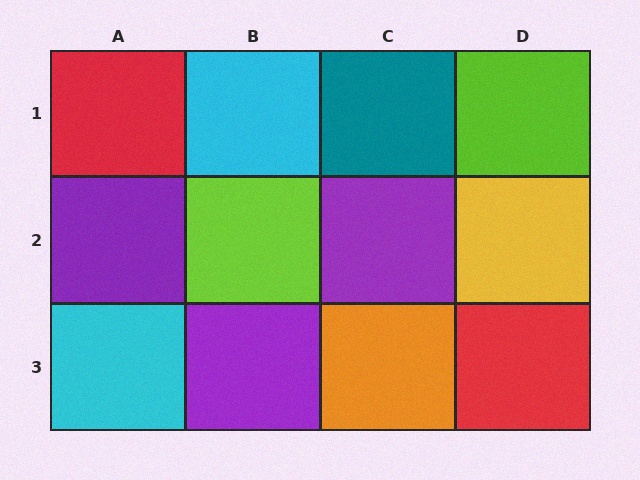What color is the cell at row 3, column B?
Purple.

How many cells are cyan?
2 cells are cyan.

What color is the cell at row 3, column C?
Orange.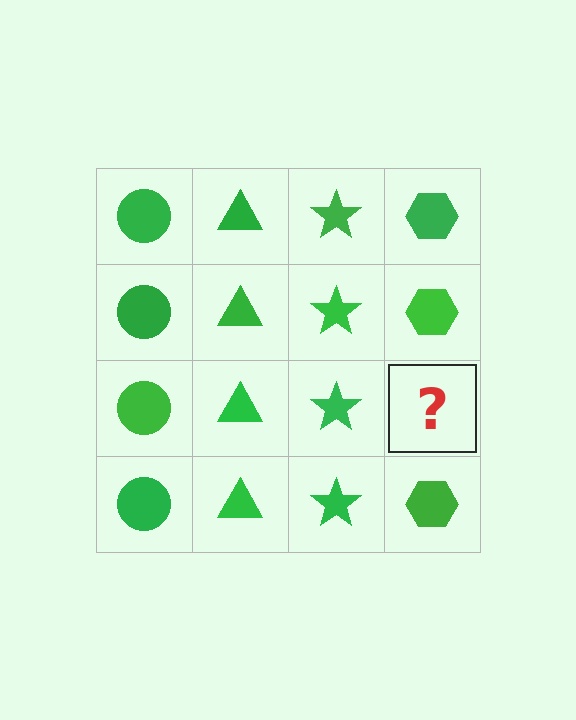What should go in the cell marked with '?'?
The missing cell should contain a green hexagon.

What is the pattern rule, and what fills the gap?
The rule is that each column has a consistent shape. The gap should be filled with a green hexagon.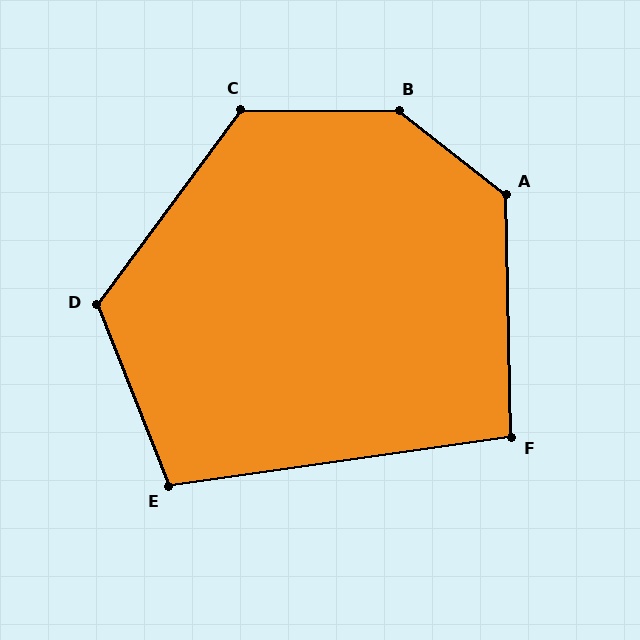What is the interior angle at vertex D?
Approximately 121 degrees (obtuse).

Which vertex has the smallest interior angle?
F, at approximately 97 degrees.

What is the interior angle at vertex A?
Approximately 130 degrees (obtuse).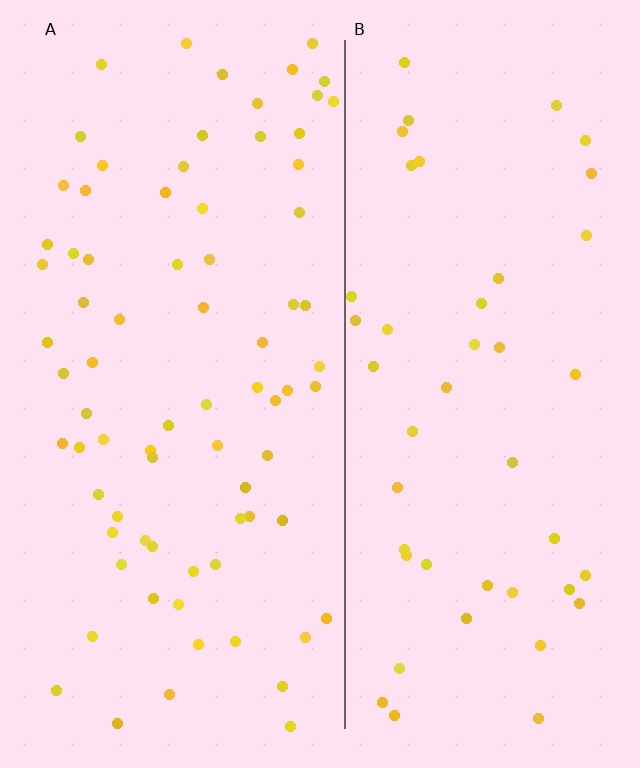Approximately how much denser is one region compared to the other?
Approximately 1.7× — region A over region B.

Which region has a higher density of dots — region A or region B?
A (the left).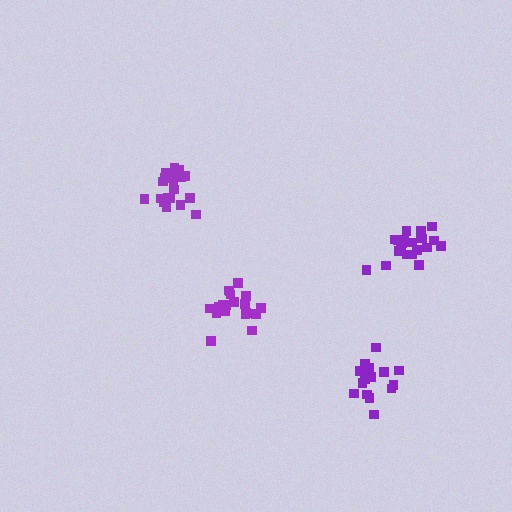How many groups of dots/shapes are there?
There are 4 groups.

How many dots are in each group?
Group 1: 21 dots, Group 2: 21 dots, Group 3: 17 dots, Group 4: 20 dots (79 total).